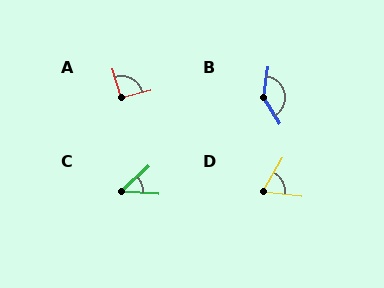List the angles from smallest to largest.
C (46°), D (66°), A (93°), B (139°).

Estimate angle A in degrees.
Approximately 93 degrees.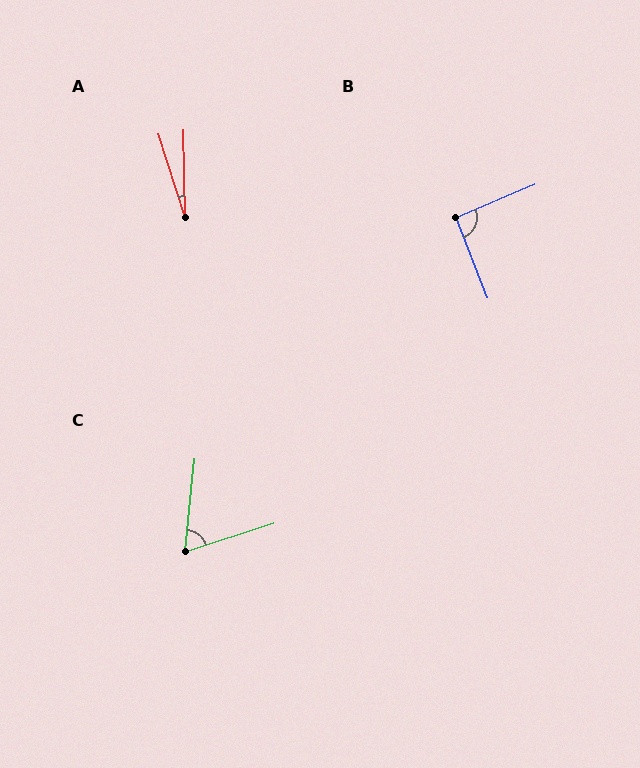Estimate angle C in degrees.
Approximately 66 degrees.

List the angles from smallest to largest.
A (17°), C (66°), B (92°).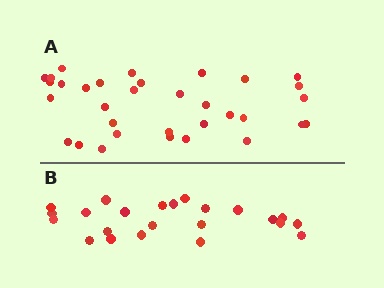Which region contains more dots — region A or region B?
Region A (the top region) has more dots.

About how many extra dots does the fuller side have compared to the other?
Region A has roughly 10 or so more dots than region B.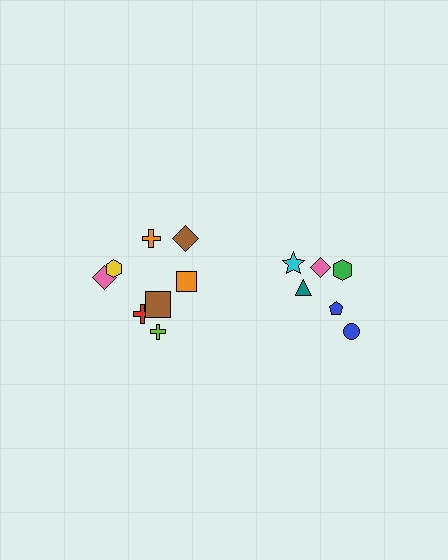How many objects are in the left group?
There are 8 objects.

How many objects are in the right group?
There are 6 objects.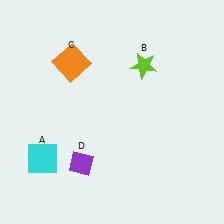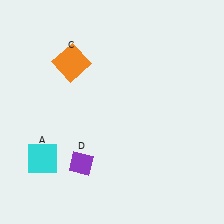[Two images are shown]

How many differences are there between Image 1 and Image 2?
There is 1 difference between the two images.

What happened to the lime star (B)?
The lime star (B) was removed in Image 2. It was in the top-right area of Image 1.